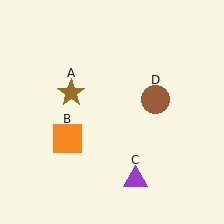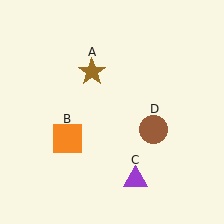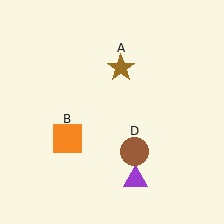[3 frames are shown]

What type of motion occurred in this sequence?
The brown star (object A), brown circle (object D) rotated clockwise around the center of the scene.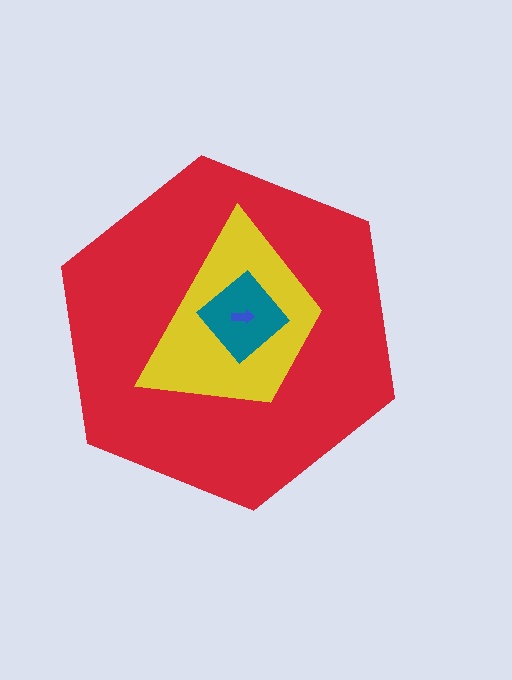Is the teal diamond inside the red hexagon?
Yes.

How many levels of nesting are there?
4.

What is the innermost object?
The blue arrow.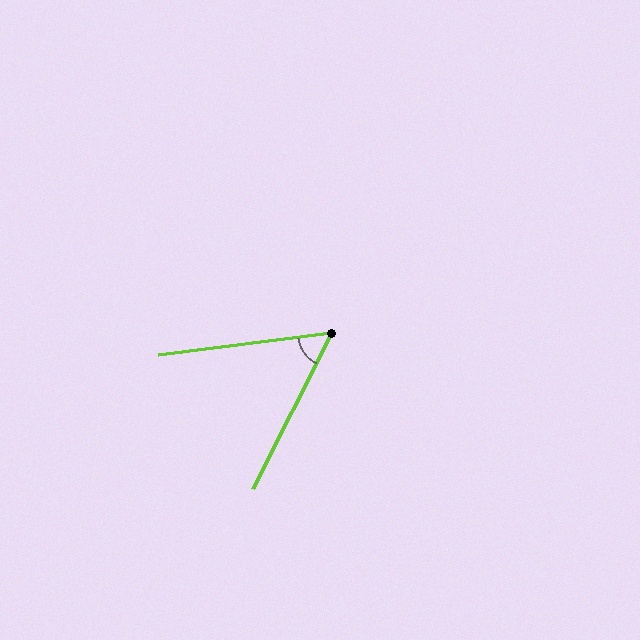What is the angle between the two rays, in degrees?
Approximately 56 degrees.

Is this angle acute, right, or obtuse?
It is acute.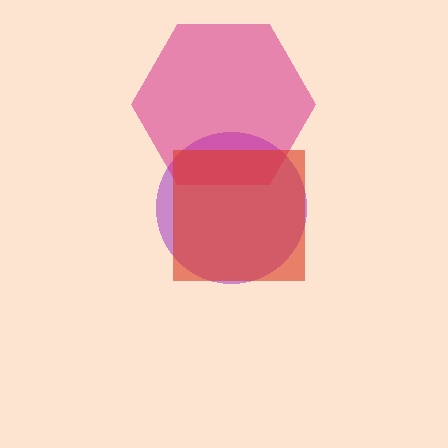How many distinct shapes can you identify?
There are 3 distinct shapes: a purple circle, a magenta hexagon, a red square.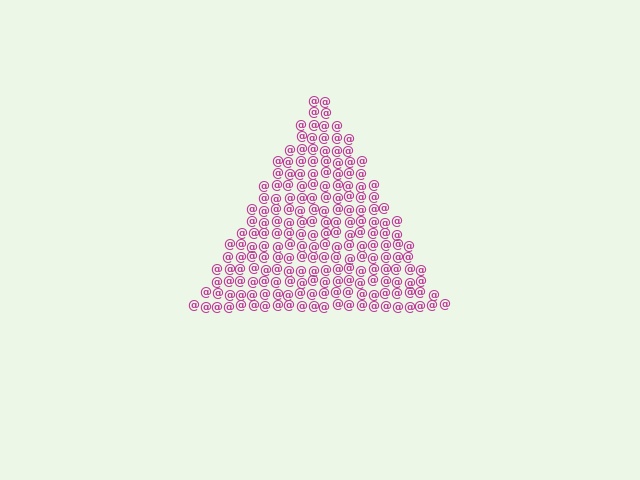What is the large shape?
The large shape is a triangle.